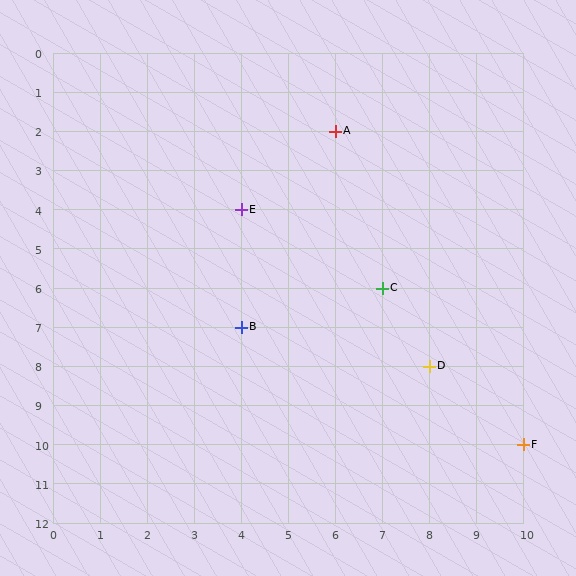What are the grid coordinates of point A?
Point A is at grid coordinates (6, 2).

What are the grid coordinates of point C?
Point C is at grid coordinates (7, 6).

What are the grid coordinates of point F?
Point F is at grid coordinates (10, 10).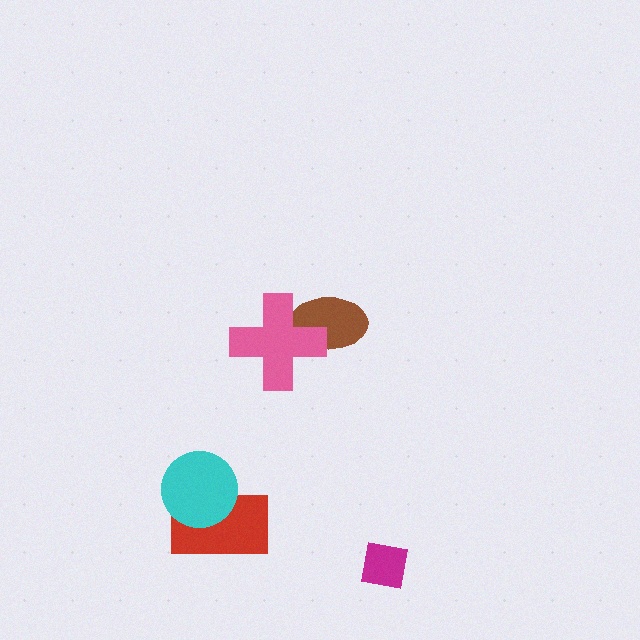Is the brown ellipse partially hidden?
Yes, it is partially covered by another shape.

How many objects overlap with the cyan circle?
1 object overlaps with the cyan circle.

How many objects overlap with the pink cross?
1 object overlaps with the pink cross.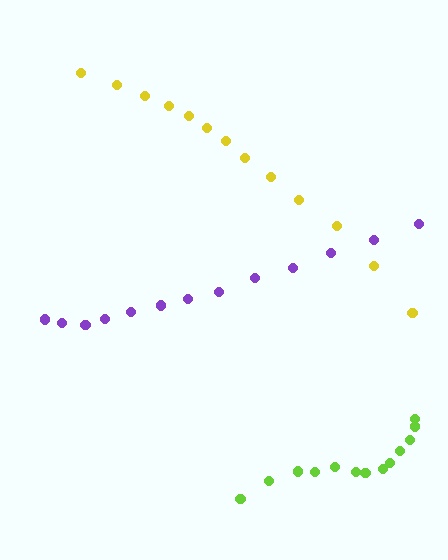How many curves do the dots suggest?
There are 3 distinct paths.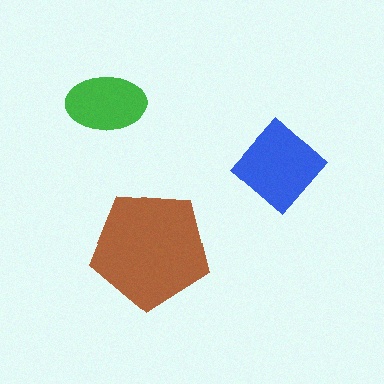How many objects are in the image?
There are 3 objects in the image.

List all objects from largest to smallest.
The brown pentagon, the blue diamond, the green ellipse.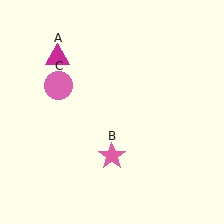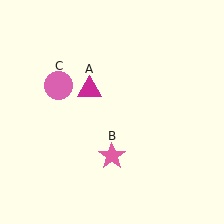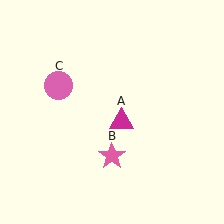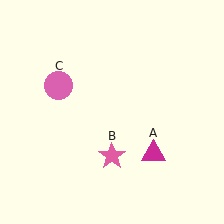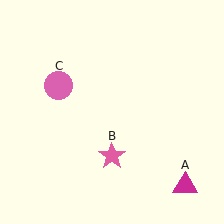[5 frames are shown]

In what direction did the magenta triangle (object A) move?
The magenta triangle (object A) moved down and to the right.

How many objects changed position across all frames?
1 object changed position: magenta triangle (object A).